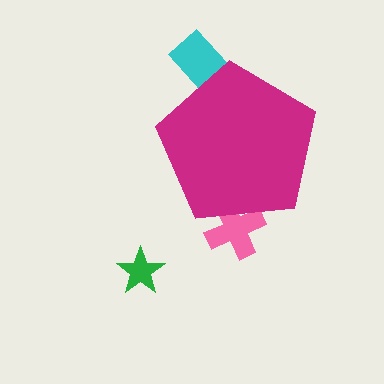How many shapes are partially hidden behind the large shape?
2 shapes are partially hidden.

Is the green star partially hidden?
No, the green star is fully visible.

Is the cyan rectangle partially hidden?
Yes, the cyan rectangle is partially hidden behind the magenta pentagon.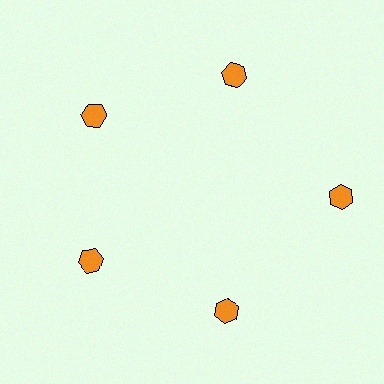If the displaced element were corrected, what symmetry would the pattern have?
It would have 5-fold rotational symmetry — the pattern would map onto itself every 72 degrees.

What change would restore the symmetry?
The symmetry would be restored by moving it inward, back onto the ring so that all 5 hexagons sit at equal angles and equal distance from the center.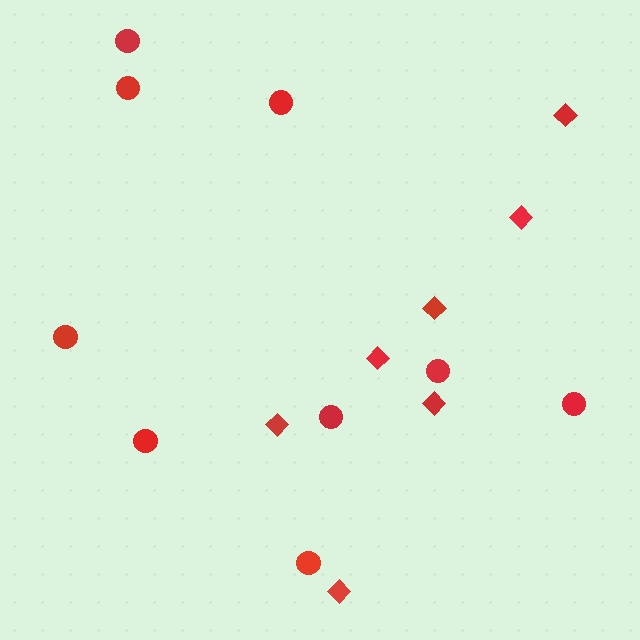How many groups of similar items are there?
There are 2 groups: one group of circles (9) and one group of diamonds (7).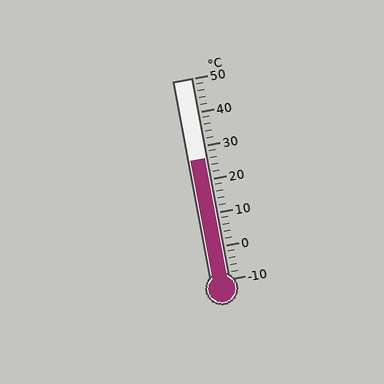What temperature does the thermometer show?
The thermometer shows approximately 26°C.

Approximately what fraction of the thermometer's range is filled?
The thermometer is filled to approximately 60% of its range.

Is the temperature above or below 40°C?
The temperature is below 40°C.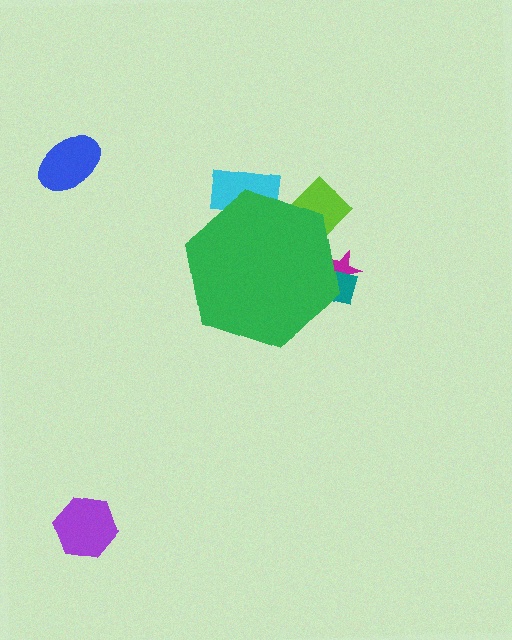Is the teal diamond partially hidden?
Yes, the teal diamond is partially hidden behind the green hexagon.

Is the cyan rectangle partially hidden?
Yes, the cyan rectangle is partially hidden behind the green hexagon.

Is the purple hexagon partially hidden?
No, the purple hexagon is fully visible.